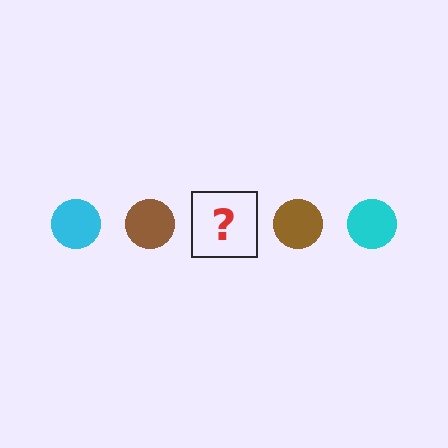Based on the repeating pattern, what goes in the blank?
The blank should be a cyan circle.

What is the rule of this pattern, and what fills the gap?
The rule is that the pattern cycles through cyan, brown circles. The gap should be filled with a cyan circle.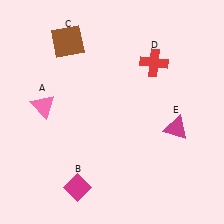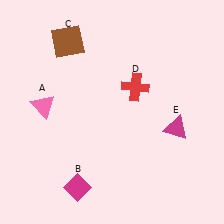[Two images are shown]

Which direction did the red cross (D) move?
The red cross (D) moved down.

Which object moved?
The red cross (D) moved down.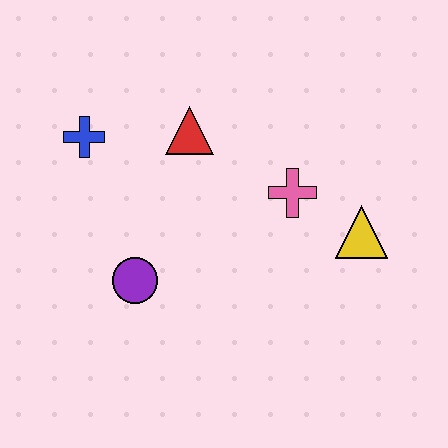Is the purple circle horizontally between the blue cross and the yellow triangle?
Yes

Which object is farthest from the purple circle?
The yellow triangle is farthest from the purple circle.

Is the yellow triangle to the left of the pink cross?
No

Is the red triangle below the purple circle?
No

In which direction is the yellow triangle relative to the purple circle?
The yellow triangle is to the right of the purple circle.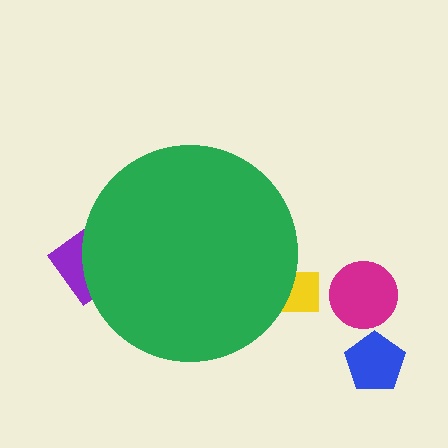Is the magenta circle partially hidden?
No, the magenta circle is fully visible.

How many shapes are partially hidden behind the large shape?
2 shapes are partially hidden.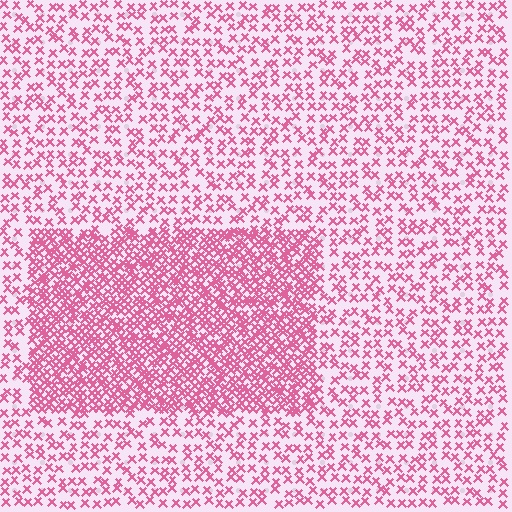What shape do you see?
I see a rectangle.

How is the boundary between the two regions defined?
The boundary is defined by a change in element density (approximately 2.4x ratio). All elements are the same color, size, and shape.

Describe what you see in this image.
The image contains small pink elements arranged at two different densities. A rectangle-shaped region is visible where the elements are more densely packed than the surrounding area.